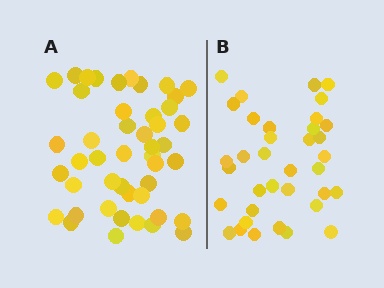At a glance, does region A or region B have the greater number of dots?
Region A (the left region) has more dots.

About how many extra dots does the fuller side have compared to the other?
Region A has roughly 10 or so more dots than region B.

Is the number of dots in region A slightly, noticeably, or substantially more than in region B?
Region A has noticeably more, but not dramatically so. The ratio is roughly 1.3 to 1.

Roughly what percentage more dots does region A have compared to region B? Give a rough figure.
About 30% more.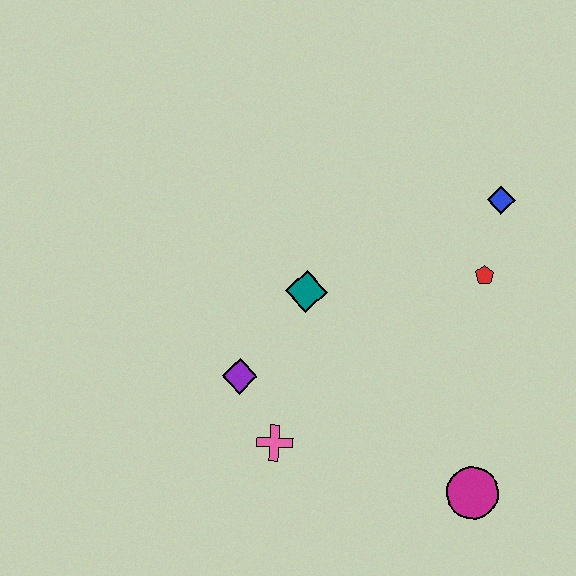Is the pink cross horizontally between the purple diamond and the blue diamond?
Yes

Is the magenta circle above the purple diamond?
No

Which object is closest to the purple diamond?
The pink cross is closest to the purple diamond.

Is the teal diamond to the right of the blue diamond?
No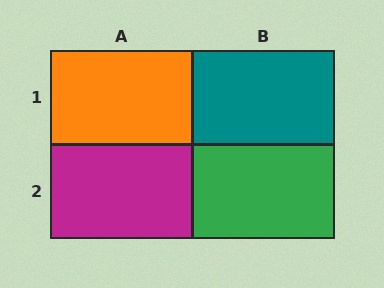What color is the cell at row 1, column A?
Orange.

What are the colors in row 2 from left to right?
Magenta, green.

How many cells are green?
1 cell is green.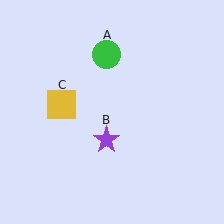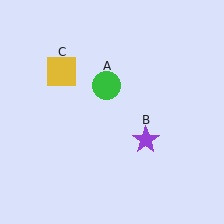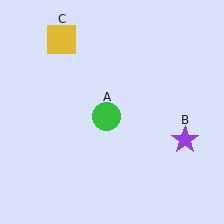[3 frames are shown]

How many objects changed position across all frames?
3 objects changed position: green circle (object A), purple star (object B), yellow square (object C).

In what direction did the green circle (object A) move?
The green circle (object A) moved down.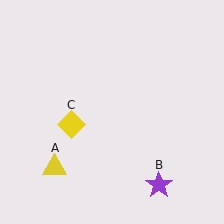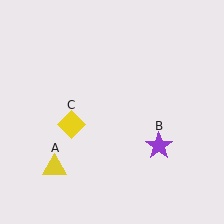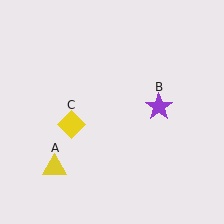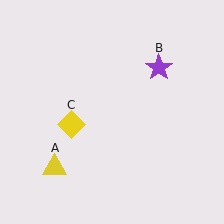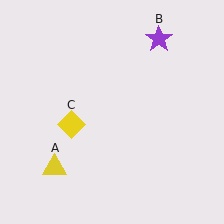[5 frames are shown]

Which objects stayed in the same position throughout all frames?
Yellow triangle (object A) and yellow diamond (object C) remained stationary.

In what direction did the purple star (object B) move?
The purple star (object B) moved up.